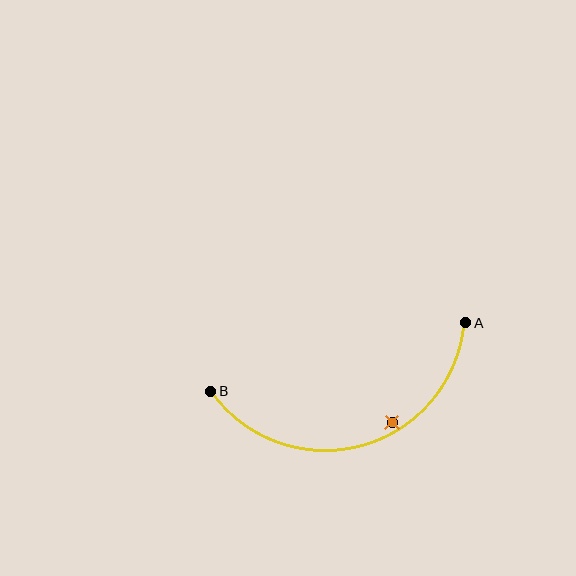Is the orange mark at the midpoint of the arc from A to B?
No — the orange mark does not lie on the arc at all. It sits slightly inside the curve.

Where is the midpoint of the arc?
The arc midpoint is the point on the curve farthest from the straight line joining A and B. It sits below that line.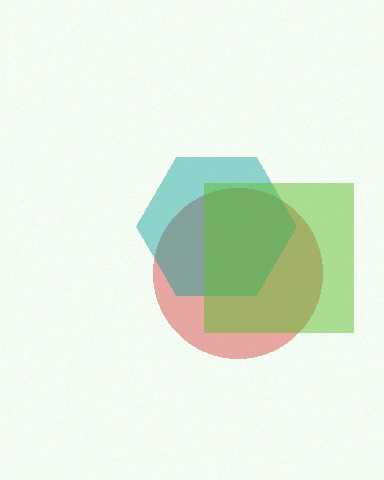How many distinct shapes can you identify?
There are 3 distinct shapes: a red circle, a teal hexagon, a lime square.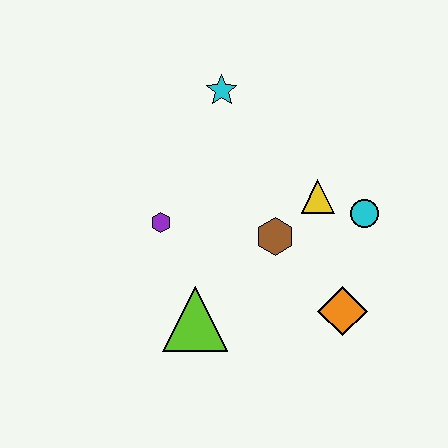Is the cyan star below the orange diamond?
No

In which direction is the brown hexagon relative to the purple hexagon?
The brown hexagon is to the right of the purple hexagon.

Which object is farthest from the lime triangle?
The cyan star is farthest from the lime triangle.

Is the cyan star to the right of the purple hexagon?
Yes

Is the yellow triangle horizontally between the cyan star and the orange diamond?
Yes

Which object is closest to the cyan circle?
The yellow triangle is closest to the cyan circle.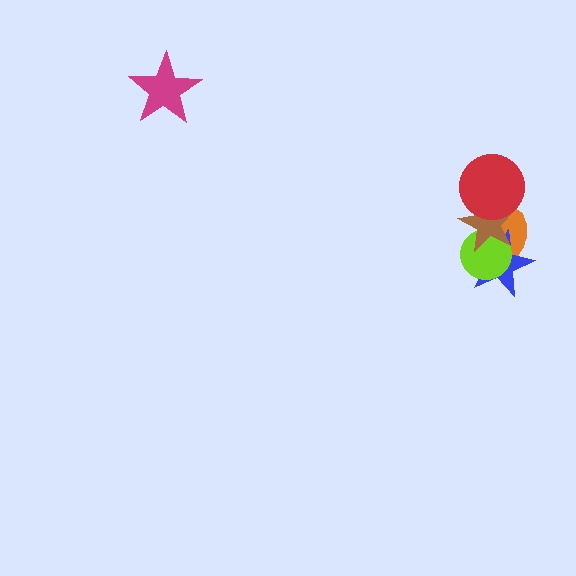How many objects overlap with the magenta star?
0 objects overlap with the magenta star.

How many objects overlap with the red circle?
2 objects overlap with the red circle.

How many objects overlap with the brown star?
4 objects overlap with the brown star.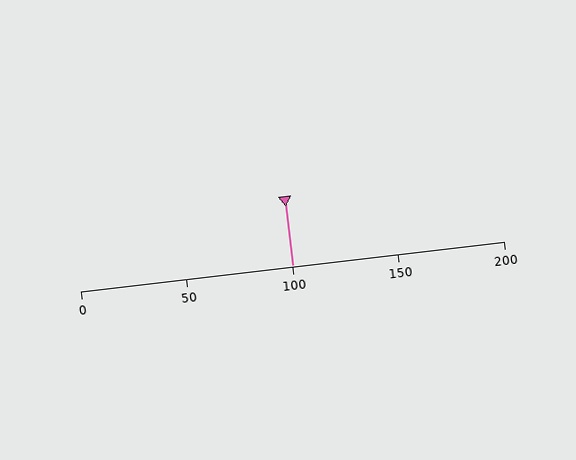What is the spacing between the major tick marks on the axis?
The major ticks are spaced 50 apart.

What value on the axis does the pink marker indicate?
The marker indicates approximately 100.